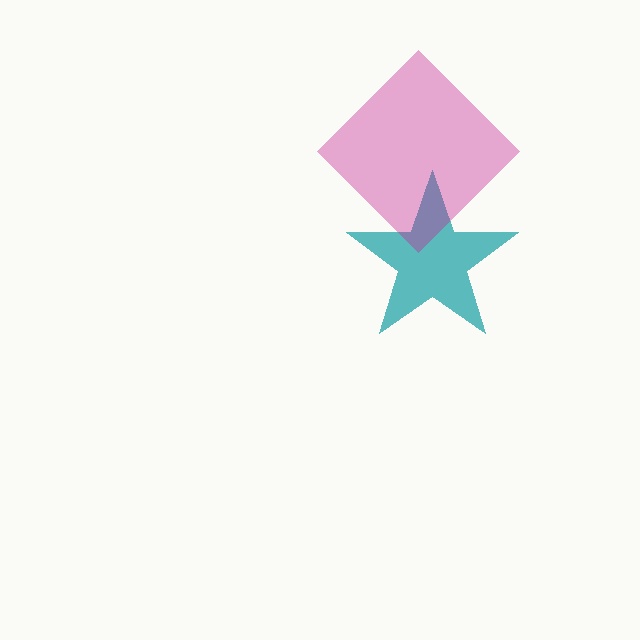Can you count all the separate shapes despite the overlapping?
Yes, there are 2 separate shapes.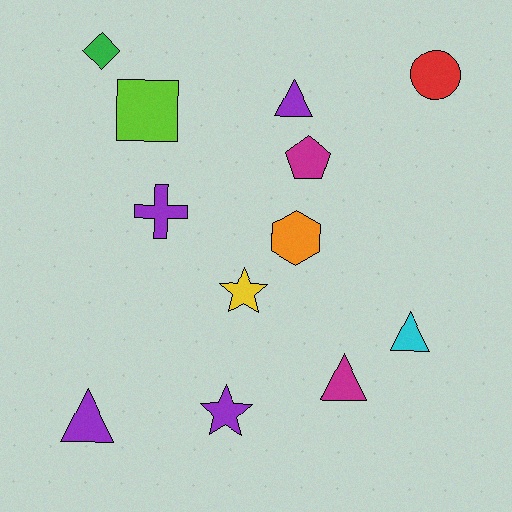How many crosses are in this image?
There is 1 cross.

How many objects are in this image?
There are 12 objects.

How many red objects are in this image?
There is 1 red object.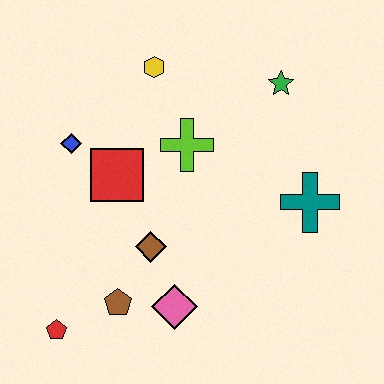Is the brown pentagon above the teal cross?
No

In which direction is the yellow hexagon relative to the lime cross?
The yellow hexagon is above the lime cross.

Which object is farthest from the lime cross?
The red pentagon is farthest from the lime cross.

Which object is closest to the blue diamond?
The red square is closest to the blue diamond.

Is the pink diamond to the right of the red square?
Yes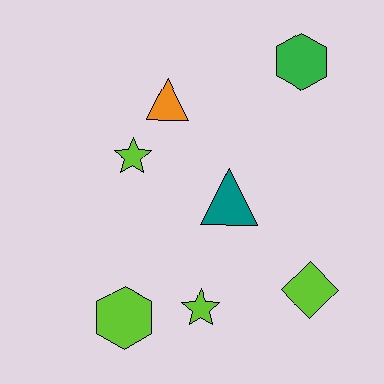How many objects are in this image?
There are 7 objects.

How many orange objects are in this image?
There is 1 orange object.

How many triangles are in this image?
There are 2 triangles.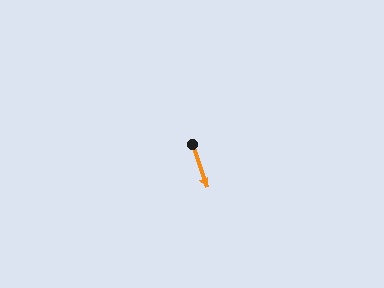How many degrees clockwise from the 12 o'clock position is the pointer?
Approximately 161 degrees.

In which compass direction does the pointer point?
South.